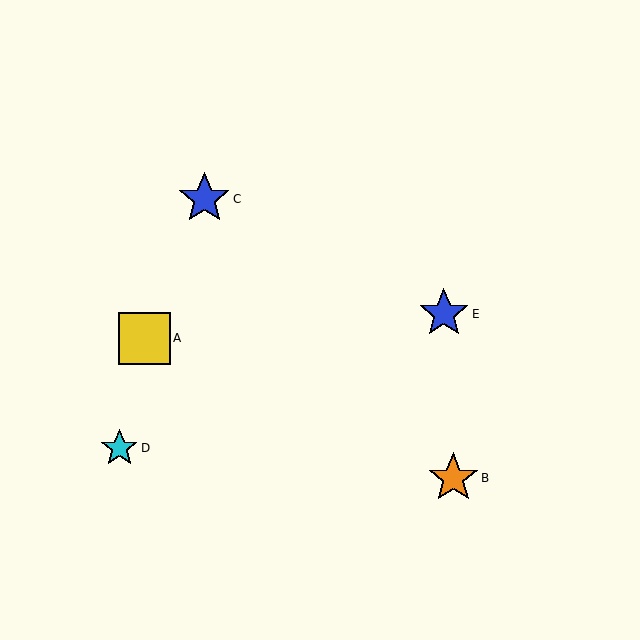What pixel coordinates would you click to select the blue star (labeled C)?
Click at (204, 199) to select the blue star C.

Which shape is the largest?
The blue star (labeled C) is the largest.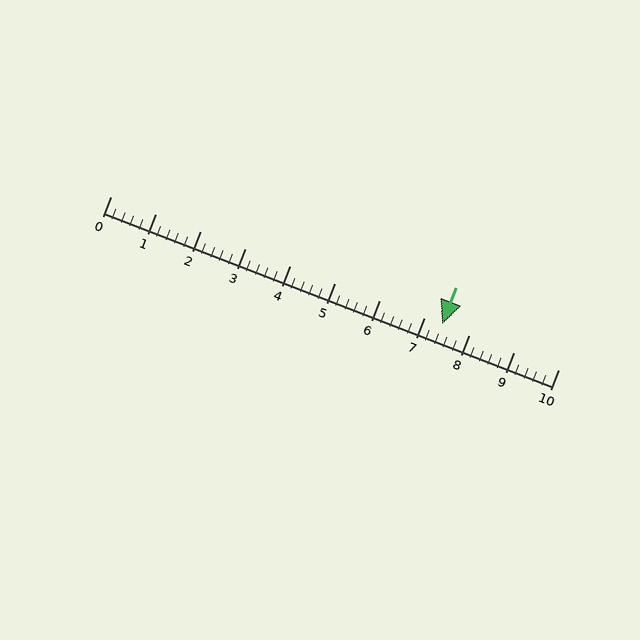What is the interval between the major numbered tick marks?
The major tick marks are spaced 1 units apart.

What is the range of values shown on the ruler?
The ruler shows values from 0 to 10.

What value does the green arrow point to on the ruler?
The green arrow points to approximately 7.4.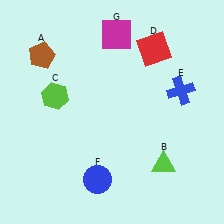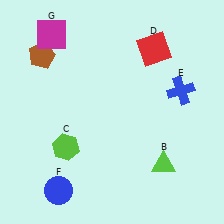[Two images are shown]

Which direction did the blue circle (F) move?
The blue circle (F) moved left.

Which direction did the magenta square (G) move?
The magenta square (G) moved left.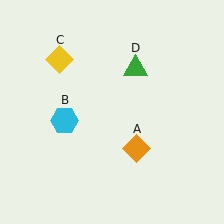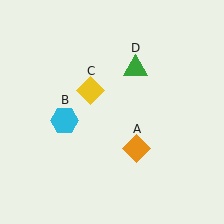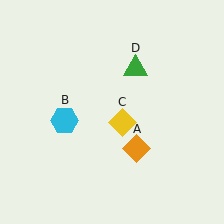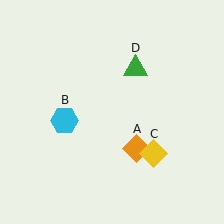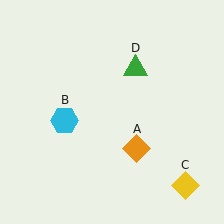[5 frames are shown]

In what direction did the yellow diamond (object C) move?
The yellow diamond (object C) moved down and to the right.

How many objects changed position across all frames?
1 object changed position: yellow diamond (object C).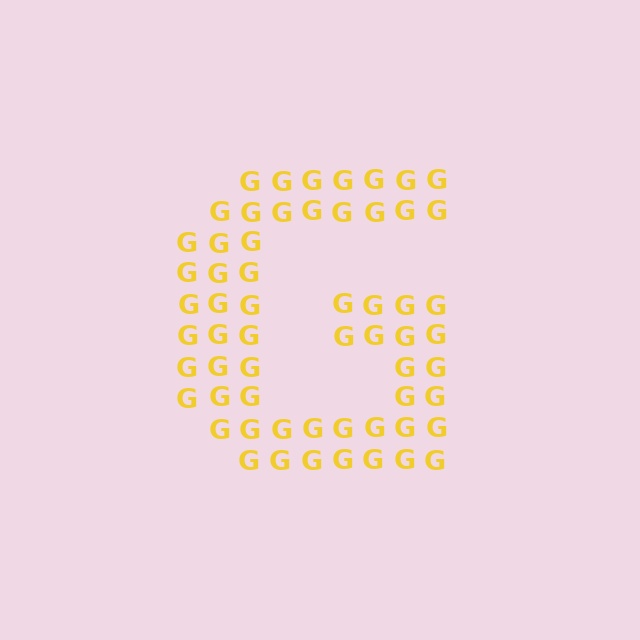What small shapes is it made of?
It is made of small letter G's.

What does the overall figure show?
The overall figure shows the letter G.